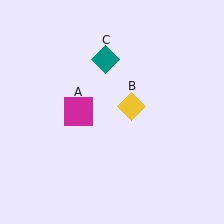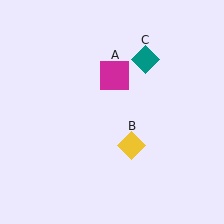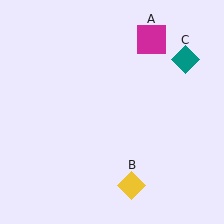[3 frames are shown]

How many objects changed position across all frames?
3 objects changed position: magenta square (object A), yellow diamond (object B), teal diamond (object C).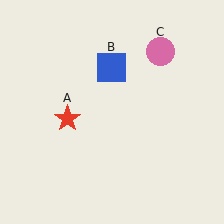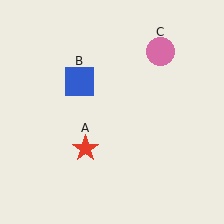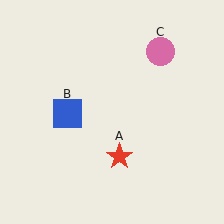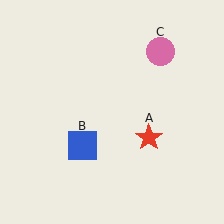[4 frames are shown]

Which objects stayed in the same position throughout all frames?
Pink circle (object C) remained stationary.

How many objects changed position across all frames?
2 objects changed position: red star (object A), blue square (object B).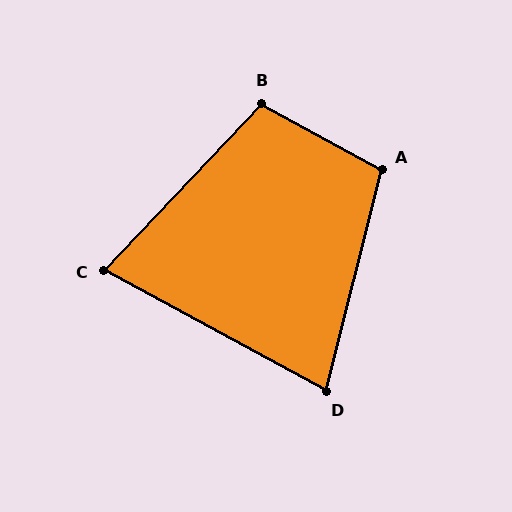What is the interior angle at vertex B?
Approximately 104 degrees (obtuse).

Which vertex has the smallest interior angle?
C, at approximately 75 degrees.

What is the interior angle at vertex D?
Approximately 76 degrees (acute).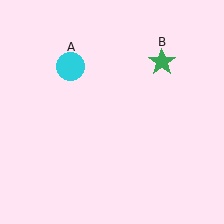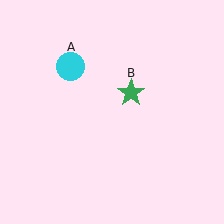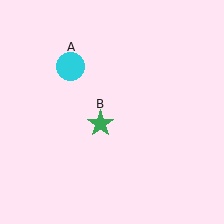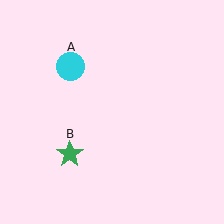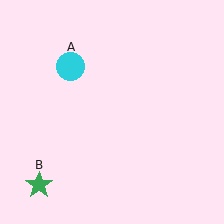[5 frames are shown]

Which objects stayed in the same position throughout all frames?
Cyan circle (object A) remained stationary.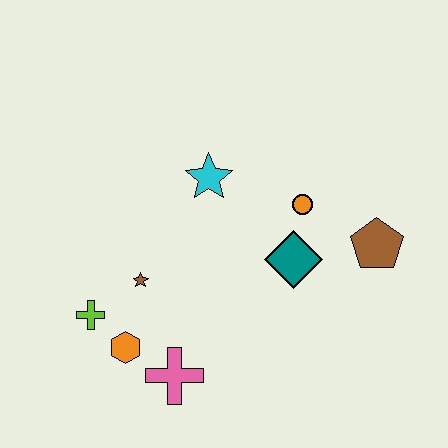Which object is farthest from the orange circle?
The lime cross is farthest from the orange circle.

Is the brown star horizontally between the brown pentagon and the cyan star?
No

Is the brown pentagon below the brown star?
No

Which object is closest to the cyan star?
The orange circle is closest to the cyan star.